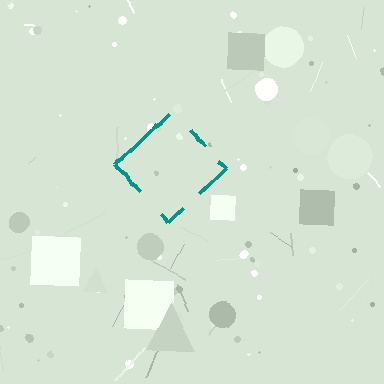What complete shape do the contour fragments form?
The contour fragments form a diamond.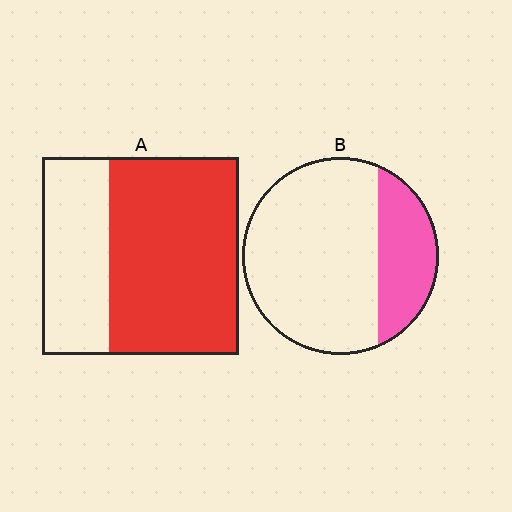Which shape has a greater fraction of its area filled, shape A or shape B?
Shape A.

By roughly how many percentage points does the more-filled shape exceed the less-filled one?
By roughly 40 percentage points (A over B).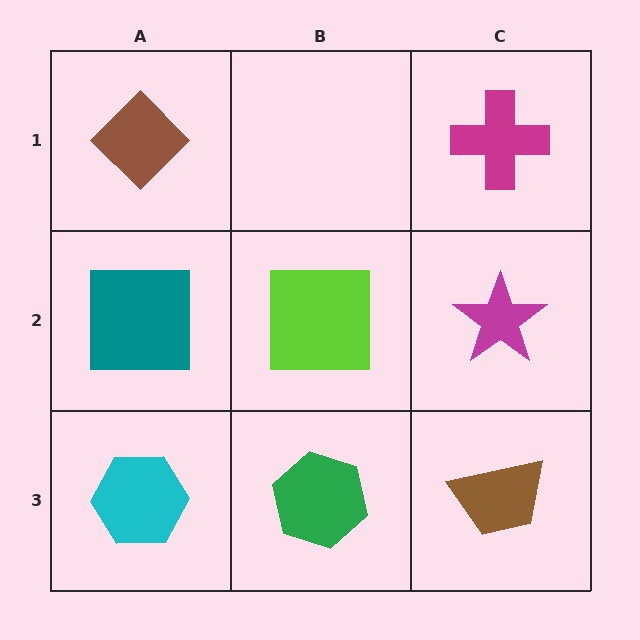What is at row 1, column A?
A brown diamond.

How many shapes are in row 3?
3 shapes.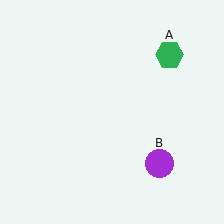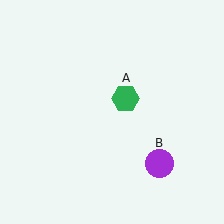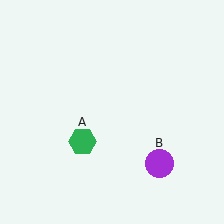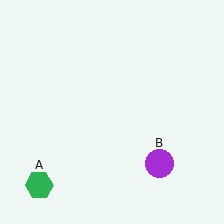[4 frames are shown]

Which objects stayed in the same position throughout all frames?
Purple circle (object B) remained stationary.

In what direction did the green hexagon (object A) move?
The green hexagon (object A) moved down and to the left.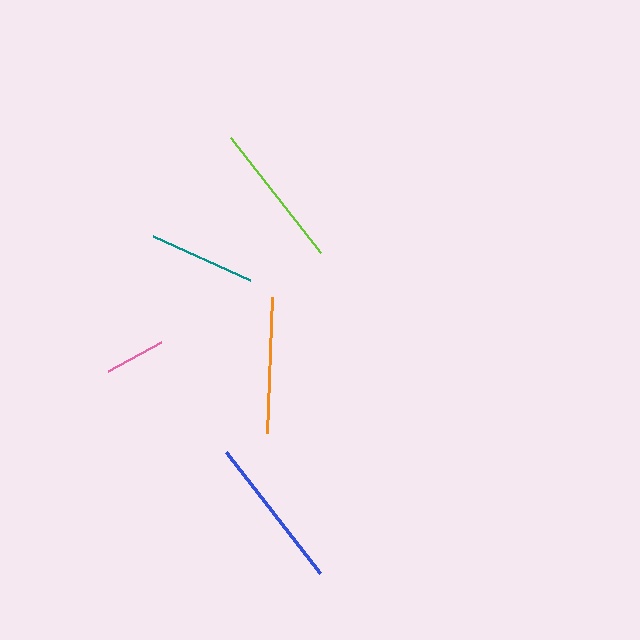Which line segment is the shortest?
The pink line is the shortest at approximately 61 pixels.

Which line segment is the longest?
The blue line is the longest at approximately 153 pixels.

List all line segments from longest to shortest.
From longest to shortest: blue, lime, orange, teal, pink.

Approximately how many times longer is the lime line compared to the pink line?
The lime line is approximately 2.4 times the length of the pink line.